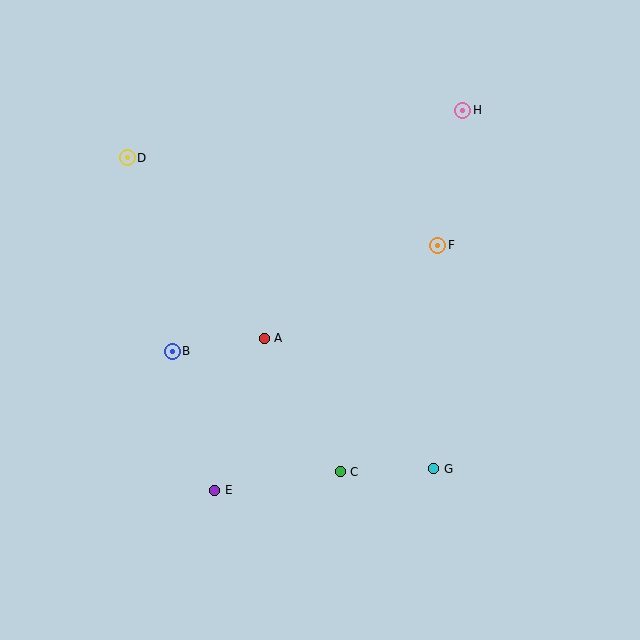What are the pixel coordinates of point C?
Point C is at (340, 472).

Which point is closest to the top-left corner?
Point D is closest to the top-left corner.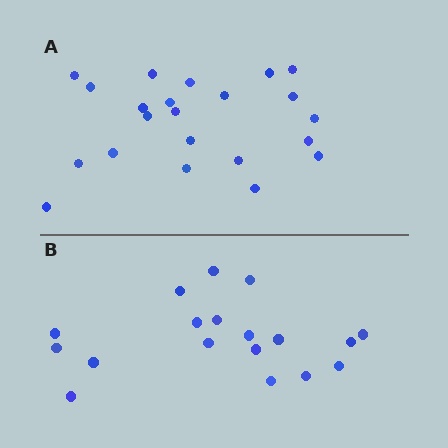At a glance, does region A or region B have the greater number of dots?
Region A (the top region) has more dots.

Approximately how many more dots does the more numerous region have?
Region A has about 4 more dots than region B.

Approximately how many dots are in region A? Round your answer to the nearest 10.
About 20 dots. (The exact count is 22, which rounds to 20.)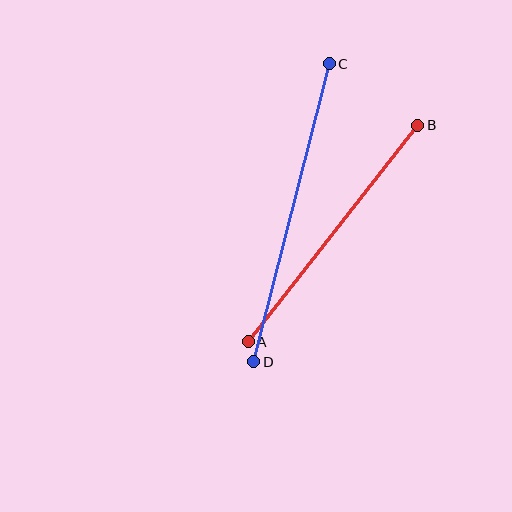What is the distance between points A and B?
The distance is approximately 275 pixels.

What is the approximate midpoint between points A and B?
The midpoint is at approximately (333, 234) pixels.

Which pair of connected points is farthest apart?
Points C and D are farthest apart.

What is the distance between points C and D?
The distance is approximately 307 pixels.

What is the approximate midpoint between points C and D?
The midpoint is at approximately (292, 213) pixels.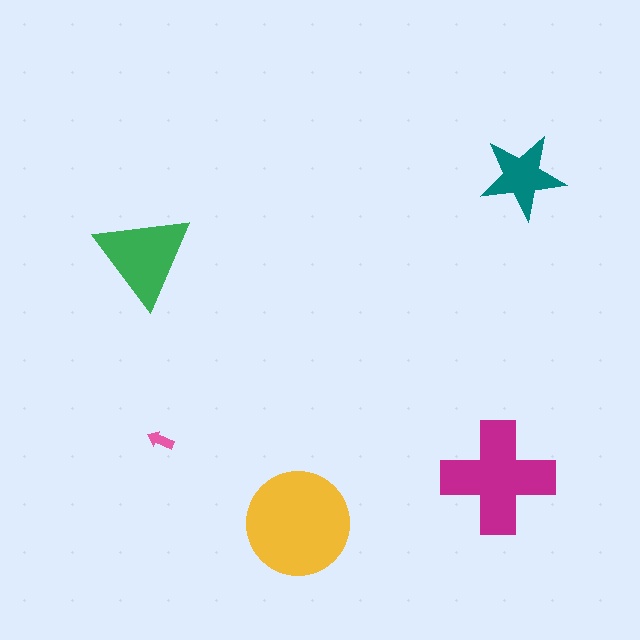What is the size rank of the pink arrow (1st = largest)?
5th.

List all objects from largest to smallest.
The yellow circle, the magenta cross, the green triangle, the teal star, the pink arrow.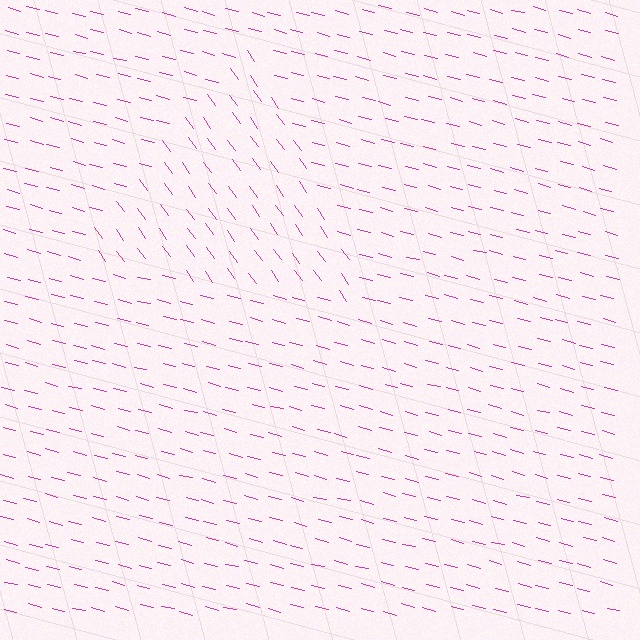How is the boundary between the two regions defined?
The boundary is defined purely by a change in line orientation (approximately 40 degrees difference). All lines are the same color and thickness.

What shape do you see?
I see a triangle.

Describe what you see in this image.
The image is filled with small magenta line segments. A triangle region in the image has lines oriented differently from the surrounding lines, creating a visible texture boundary.